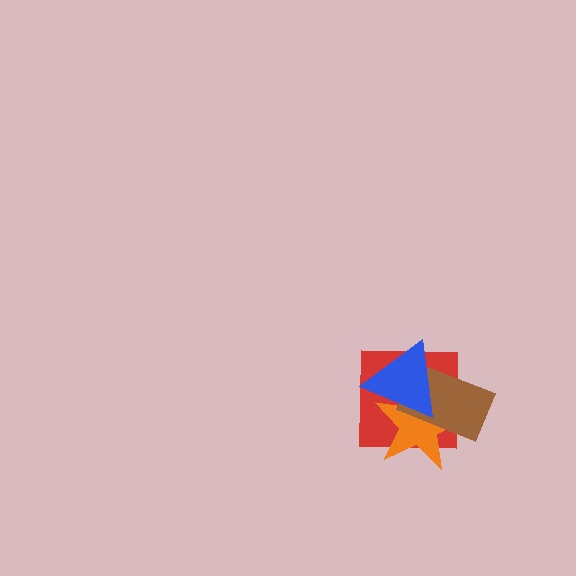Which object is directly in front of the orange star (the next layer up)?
The brown rectangle is directly in front of the orange star.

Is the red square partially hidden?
Yes, it is partially covered by another shape.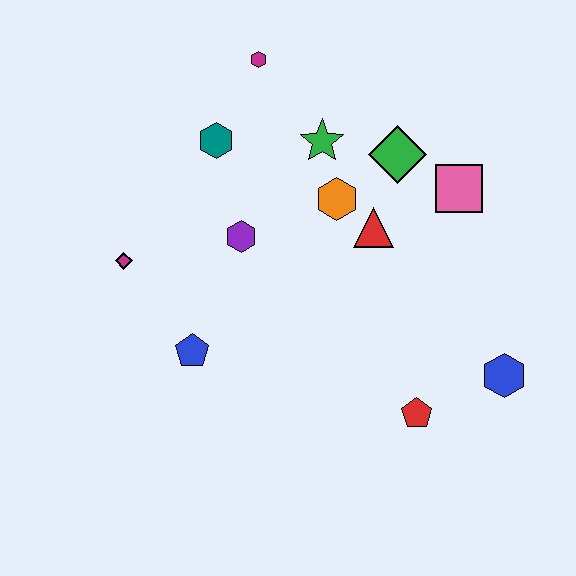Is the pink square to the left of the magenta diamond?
No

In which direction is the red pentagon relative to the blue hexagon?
The red pentagon is to the left of the blue hexagon.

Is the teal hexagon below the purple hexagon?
No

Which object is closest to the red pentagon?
The blue hexagon is closest to the red pentagon.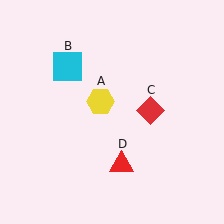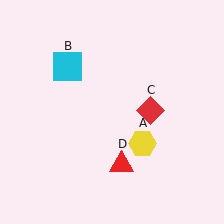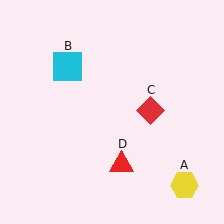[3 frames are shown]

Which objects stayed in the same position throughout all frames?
Cyan square (object B) and red diamond (object C) and red triangle (object D) remained stationary.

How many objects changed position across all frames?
1 object changed position: yellow hexagon (object A).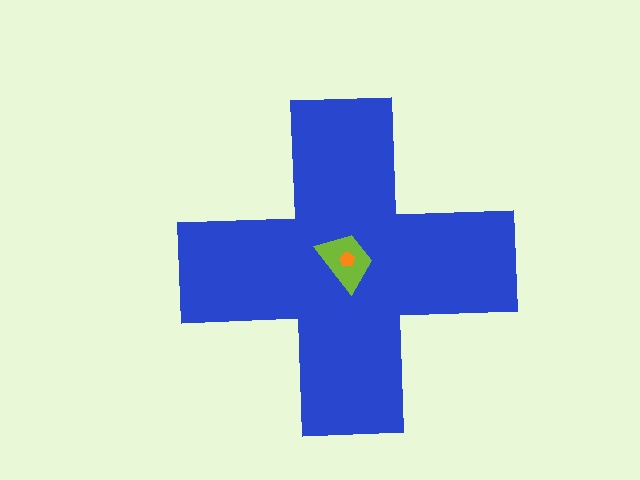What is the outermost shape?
The blue cross.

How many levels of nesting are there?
3.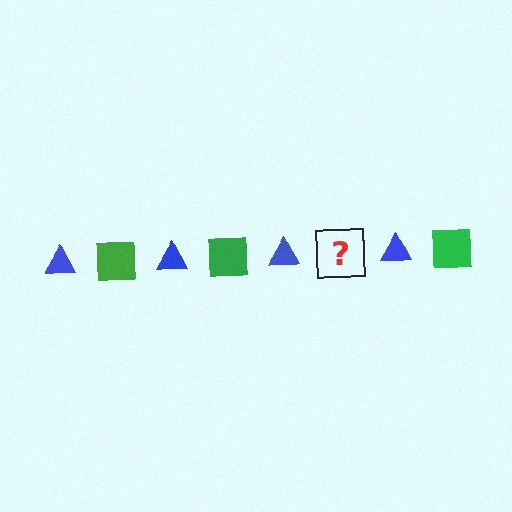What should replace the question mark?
The question mark should be replaced with a green square.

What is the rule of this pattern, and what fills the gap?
The rule is that the pattern alternates between blue triangle and green square. The gap should be filled with a green square.